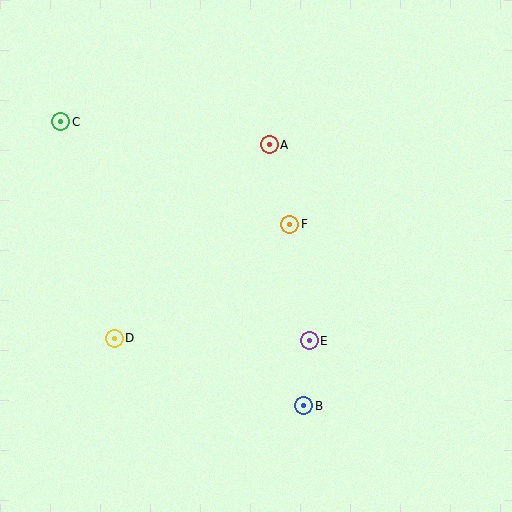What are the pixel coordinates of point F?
Point F is at (290, 224).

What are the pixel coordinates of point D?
Point D is at (114, 338).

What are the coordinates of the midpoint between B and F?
The midpoint between B and F is at (297, 315).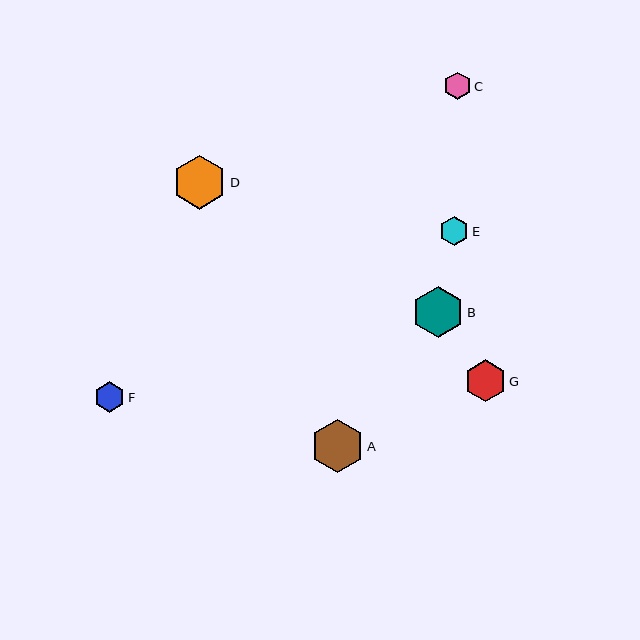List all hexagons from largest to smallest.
From largest to smallest: D, A, B, G, F, E, C.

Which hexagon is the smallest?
Hexagon C is the smallest with a size of approximately 27 pixels.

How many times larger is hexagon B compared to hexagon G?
Hexagon B is approximately 1.2 times the size of hexagon G.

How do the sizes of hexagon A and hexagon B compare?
Hexagon A and hexagon B are approximately the same size.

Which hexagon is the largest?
Hexagon D is the largest with a size of approximately 54 pixels.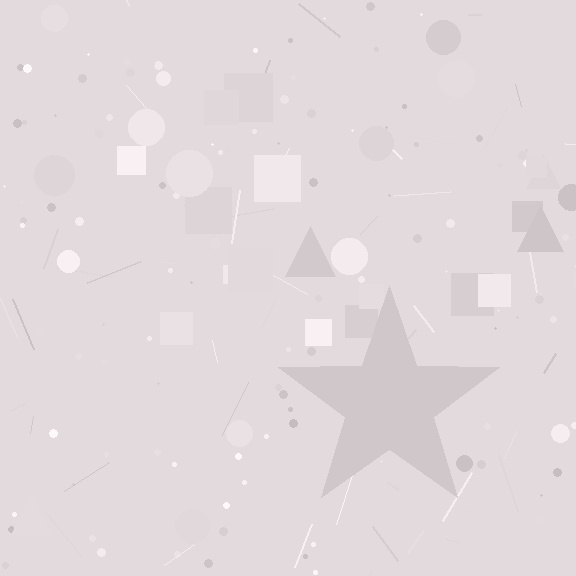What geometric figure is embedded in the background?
A star is embedded in the background.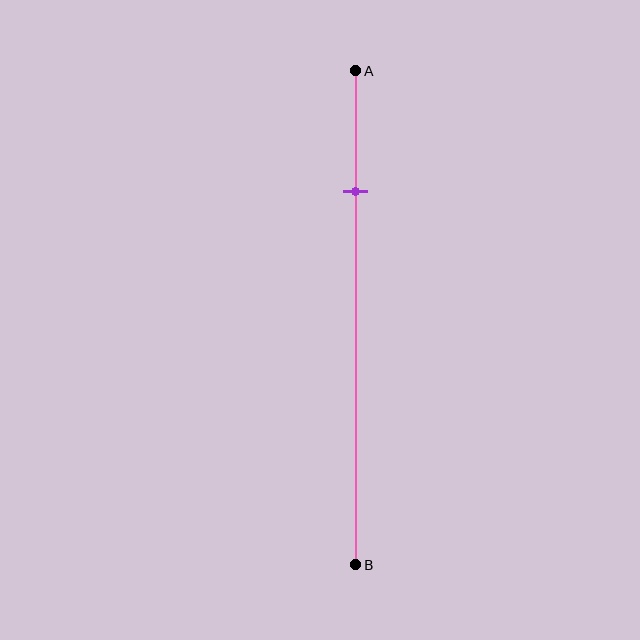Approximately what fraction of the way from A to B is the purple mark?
The purple mark is approximately 25% of the way from A to B.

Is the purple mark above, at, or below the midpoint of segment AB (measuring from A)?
The purple mark is above the midpoint of segment AB.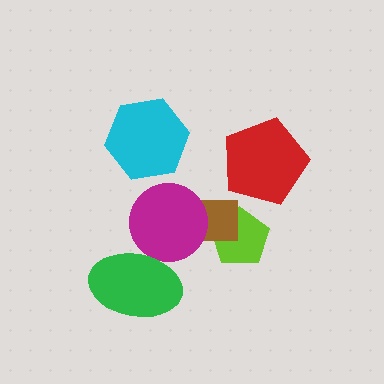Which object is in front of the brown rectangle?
The magenta circle is in front of the brown rectangle.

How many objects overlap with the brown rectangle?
2 objects overlap with the brown rectangle.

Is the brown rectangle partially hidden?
Yes, it is partially covered by another shape.